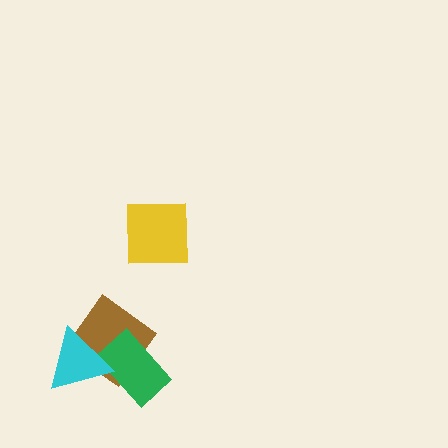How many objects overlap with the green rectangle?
2 objects overlap with the green rectangle.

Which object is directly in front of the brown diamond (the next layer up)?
The green rectangle is directly in front of the brown diamond.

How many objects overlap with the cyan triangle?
2 objects overlap with the cyan triangle.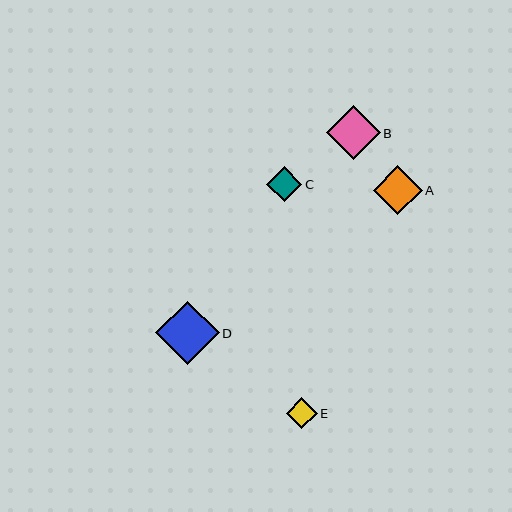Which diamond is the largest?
Diamond D is the largest with a size of approximately 64 pixels.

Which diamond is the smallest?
Diamond E is the smallest with a size of approximately 31 pixels.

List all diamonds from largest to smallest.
From largest to smallest: D, B, A, C, E.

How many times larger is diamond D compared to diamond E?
Diamond D is approximately 2.0 times the size of diamond E.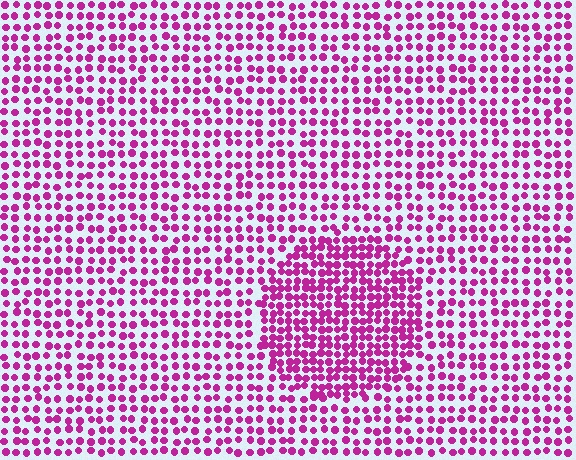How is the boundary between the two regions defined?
The boundary is defined by a change in element density (approximately 1.7x ratio). All elements are the same color, size, and shape.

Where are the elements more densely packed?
The elements are more densely packed inside the circle boundary.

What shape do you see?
I see a circle.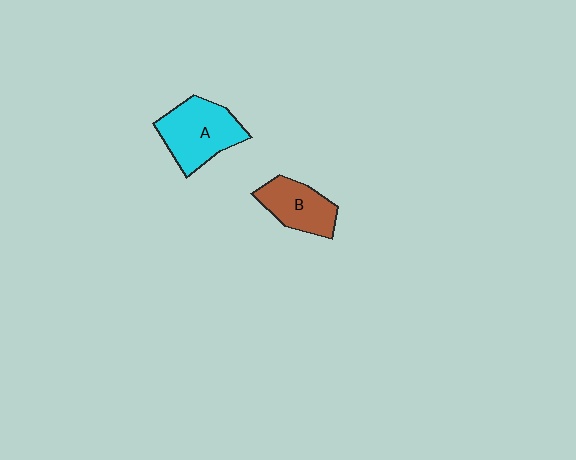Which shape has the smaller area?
Shape B (brown).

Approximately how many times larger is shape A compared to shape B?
Approximately 1.4 times.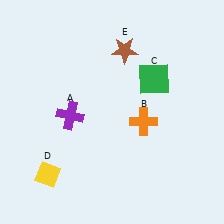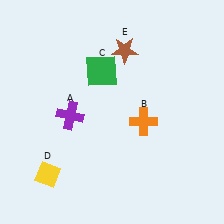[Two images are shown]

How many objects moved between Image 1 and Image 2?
1 object moved between the two images.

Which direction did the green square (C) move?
The green square (C) moved left.